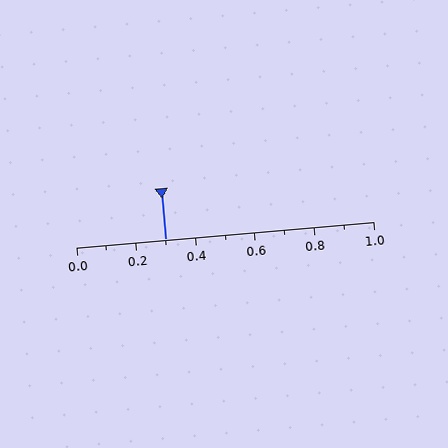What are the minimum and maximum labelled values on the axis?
The axis runs from 0.0 to 1.0.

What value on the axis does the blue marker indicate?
The marker indicates approximately 0.3.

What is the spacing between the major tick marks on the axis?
The major ticks are spaced 0.2 apart.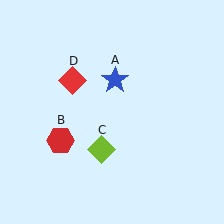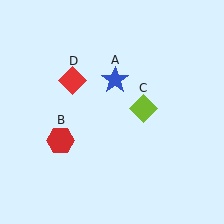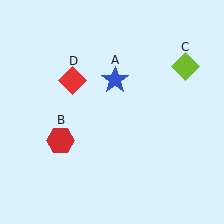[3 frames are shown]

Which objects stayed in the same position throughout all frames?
Blue star (object A) and red hexagon (object B) and red diamond (object D) remained stationary.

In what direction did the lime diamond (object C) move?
The lime diamond (object C) moved up and to the right.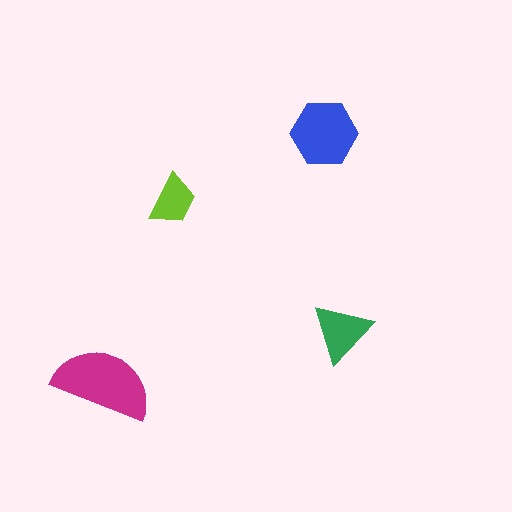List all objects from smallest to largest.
The lime trapezoid, the green triangle, the blue hexagon, the magenta semicircle.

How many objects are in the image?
There are 4 objects in the image.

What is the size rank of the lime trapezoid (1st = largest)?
4th.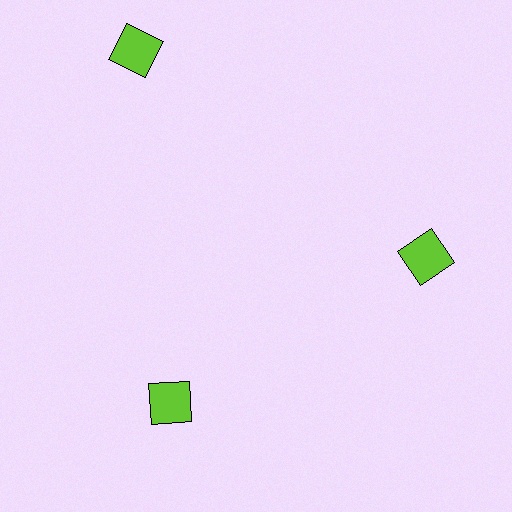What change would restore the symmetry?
The symmetry would be restored by moving it inward, back onto the ring so that all 3 squares sit at equal angles and equal distance from the center.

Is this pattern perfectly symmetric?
No. The 3 lime squares are arranged in a ring, but one element near the 11 o'clock position is pushed outward from the center, breaking the 3-fold rotational symmetry.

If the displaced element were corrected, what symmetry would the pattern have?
It would have 3-fold rotational symmetry — the pattern would map onto itself every 120 degrees.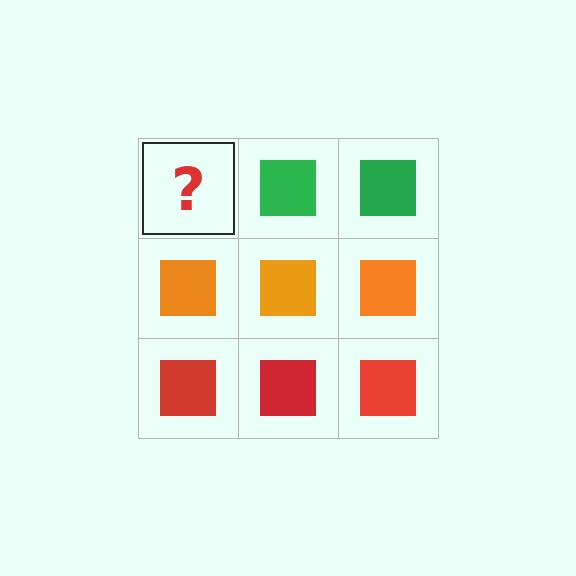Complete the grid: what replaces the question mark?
The question mark should be replaced with a green square.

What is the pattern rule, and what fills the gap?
The rule is that each row has a consistent color. The gap should be filled with a green square.